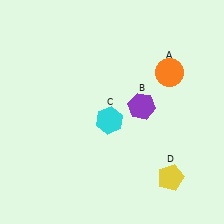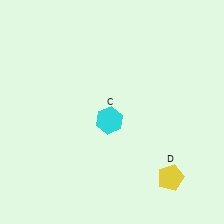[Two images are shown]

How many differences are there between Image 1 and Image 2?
There are 2 differences between the two images.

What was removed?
The orange circle (A), the purple hexagon (B) were removed in Image 2.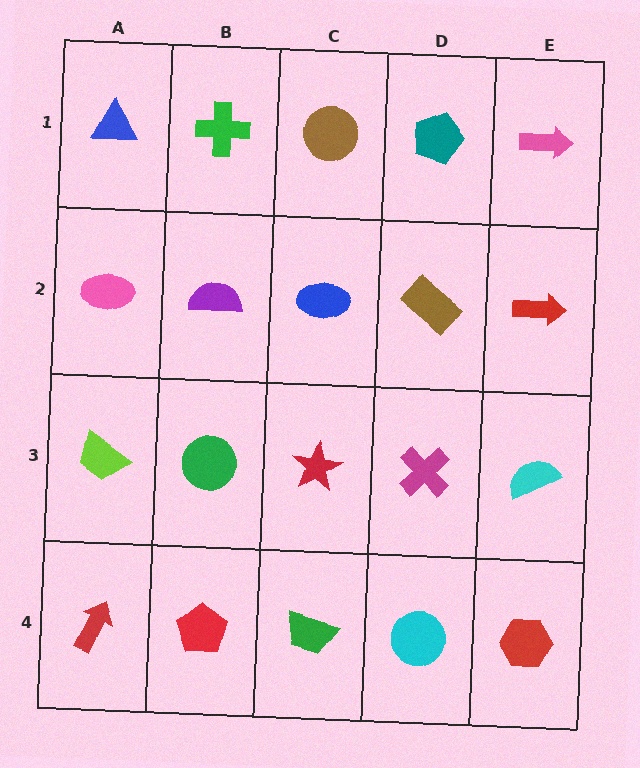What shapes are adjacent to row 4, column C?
A red star (row 3, column C), a red pentagon (row 4, column B), a cyan circle (row 4, column D).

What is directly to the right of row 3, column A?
A green circle.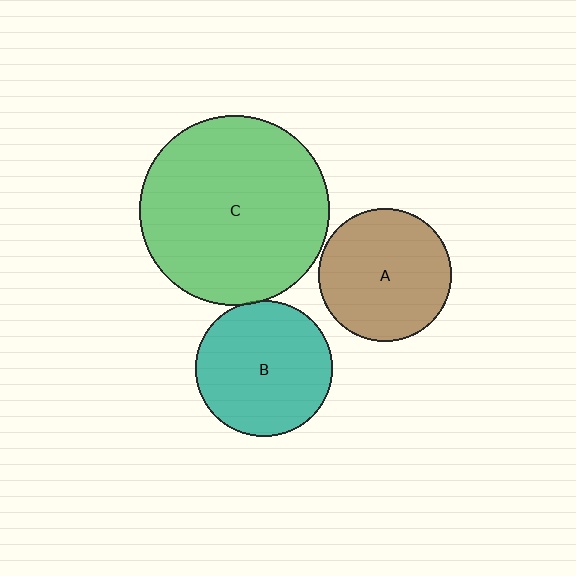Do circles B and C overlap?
Yes.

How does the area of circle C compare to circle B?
Approximately 1.9 times.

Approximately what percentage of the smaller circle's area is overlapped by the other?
Approximately 5%.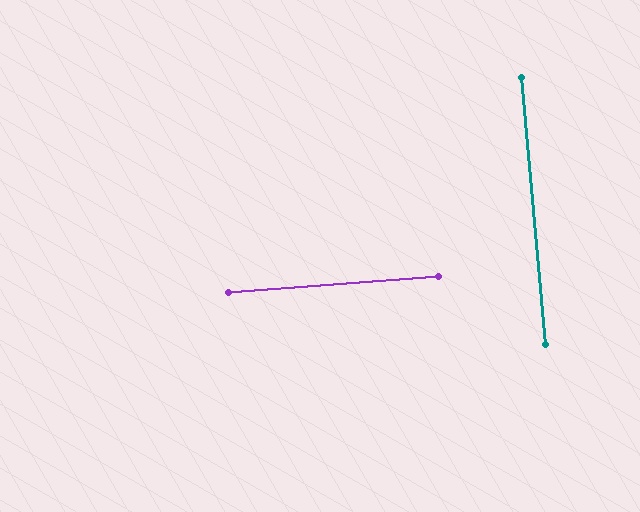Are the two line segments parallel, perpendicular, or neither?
Perpendicular — they meet at approximately 89°.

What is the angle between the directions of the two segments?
Approximately 89 degrees.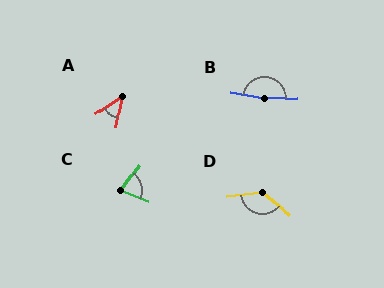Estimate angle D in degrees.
Approximately 134 degrees.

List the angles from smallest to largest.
A (46°), C (76°), D (134°), B (169°).